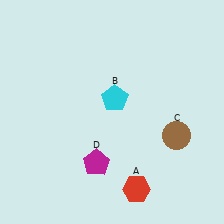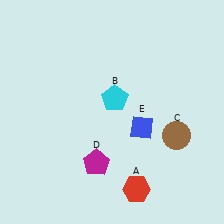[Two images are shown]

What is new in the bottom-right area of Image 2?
A blue diamond (E) was added in the bottom-right area of Image 2.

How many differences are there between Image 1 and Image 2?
There is 1 difference between the two images.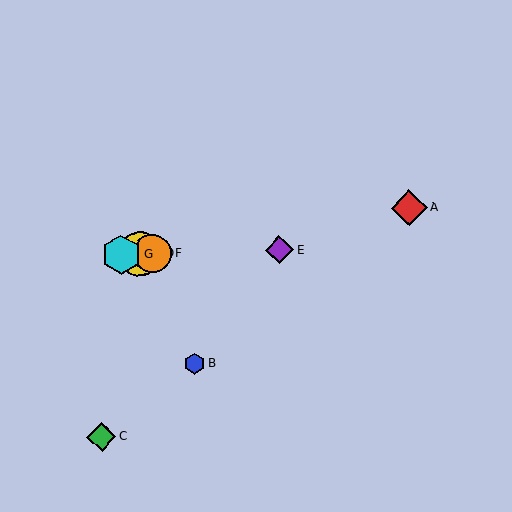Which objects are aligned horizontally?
Objects D, E, F, G are aligned horizontally.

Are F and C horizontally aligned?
No, F is at y≈254 and C is at y≈437.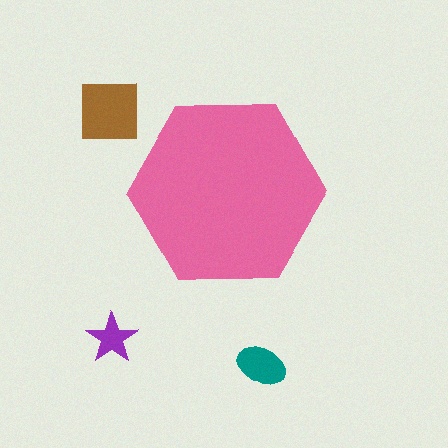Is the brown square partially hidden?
No, the brown square is fully visible.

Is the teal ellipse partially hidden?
No, the teal ellipse is fully visible.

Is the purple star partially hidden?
No, the purple star is fully visible.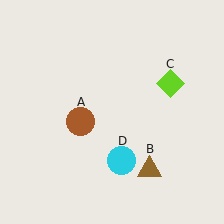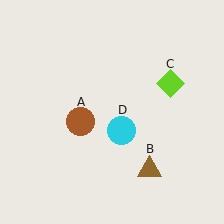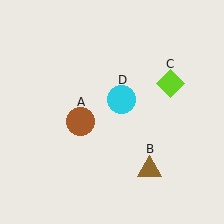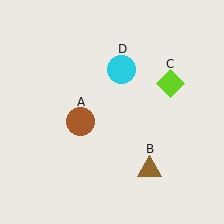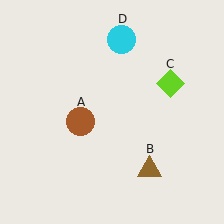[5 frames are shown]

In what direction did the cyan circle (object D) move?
The cyan circle (object D) moved up.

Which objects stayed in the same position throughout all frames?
Brown circle (object A) and brown triangle (object B) and lime diamond (object C) remained stationary.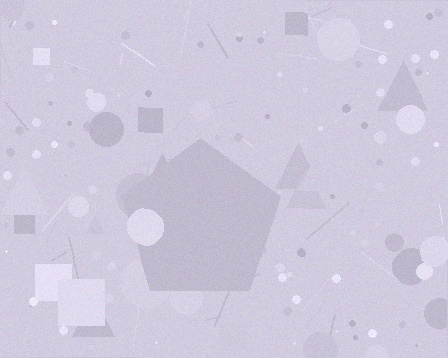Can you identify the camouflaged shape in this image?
The camouflaged shape is a pentagon.